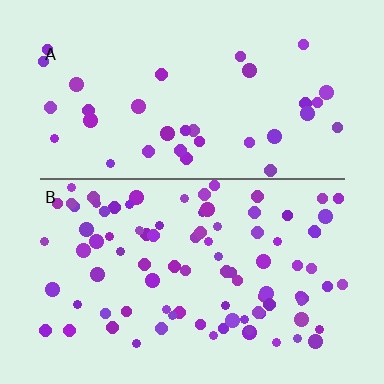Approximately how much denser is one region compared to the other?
Approximately 2.6× — region B over region A.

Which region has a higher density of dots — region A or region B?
B (the bottom).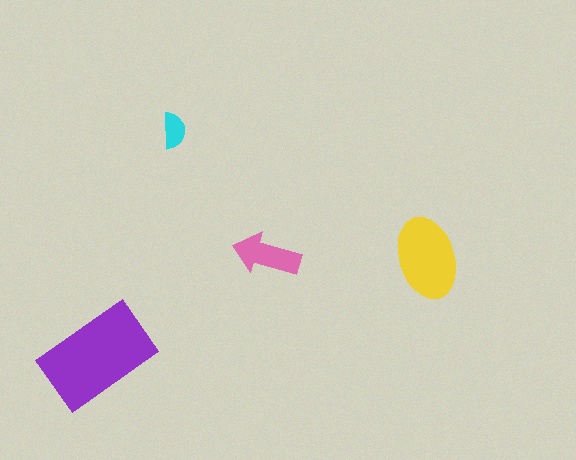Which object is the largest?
The purple rectangle.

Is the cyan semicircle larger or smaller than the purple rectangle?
Smaller.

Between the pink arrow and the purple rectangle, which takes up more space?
The purple rectangle.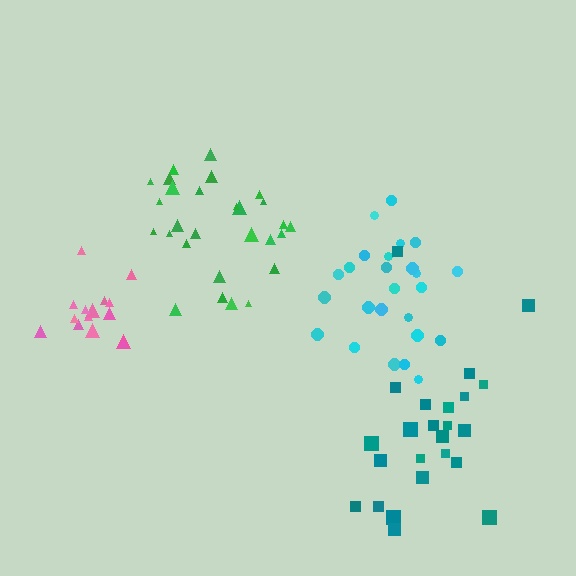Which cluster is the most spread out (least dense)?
Teal.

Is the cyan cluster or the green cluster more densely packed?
Green.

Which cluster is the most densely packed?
Pink.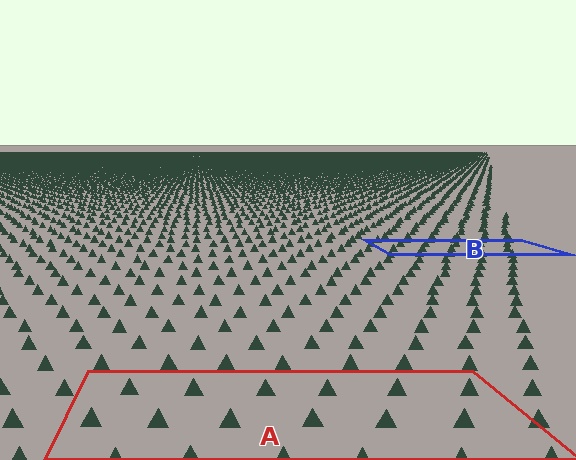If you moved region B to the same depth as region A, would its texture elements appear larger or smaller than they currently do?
They would appear larger. At a closer depth, the same texture elements are projected at a bigger on-screen size.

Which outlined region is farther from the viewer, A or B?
Region B is farther from the viewer — the texture elements inside it appear smaller and more densely packed.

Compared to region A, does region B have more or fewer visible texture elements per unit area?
Region B has more texture elements per unit area — they are packed more densely because it is farther away.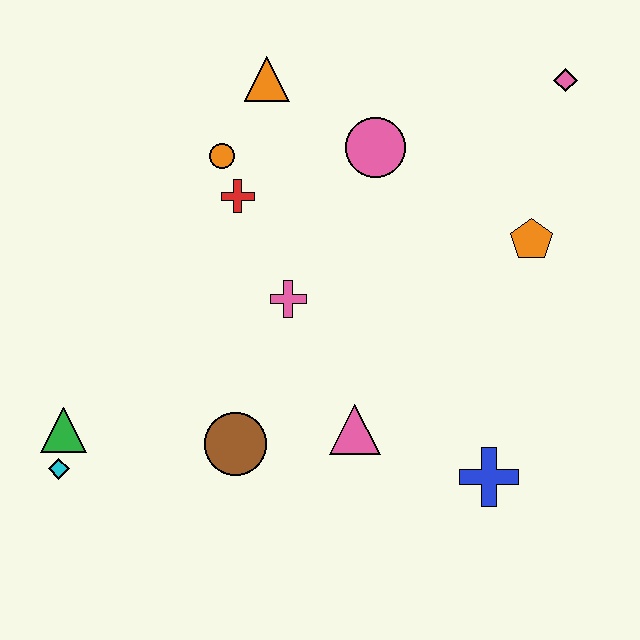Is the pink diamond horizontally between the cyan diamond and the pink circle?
No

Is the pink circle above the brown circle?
Yes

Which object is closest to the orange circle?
The red cross is closest to the orange circle.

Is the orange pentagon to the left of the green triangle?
No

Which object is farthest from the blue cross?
The orange triangle is farthest from the blue cross.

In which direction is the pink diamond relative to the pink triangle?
The pink diamond is above the pink triangle.